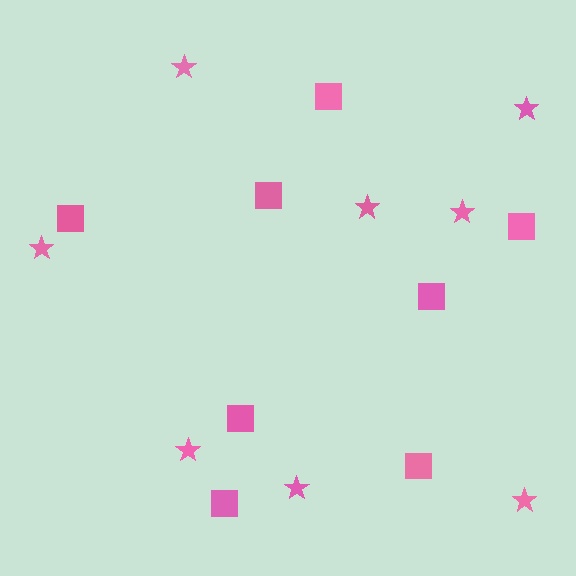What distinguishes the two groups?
There are 2 groups: one group of squares (8) and one group of stars (8).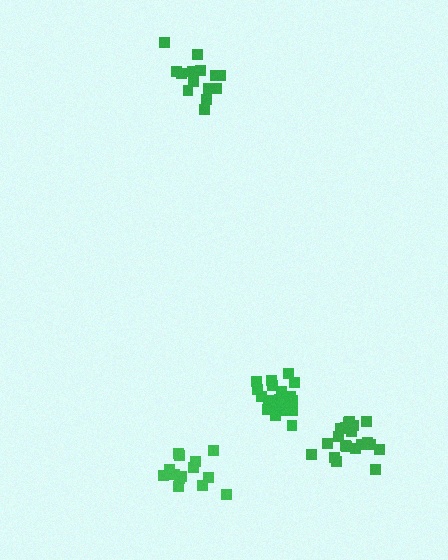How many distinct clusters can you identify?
There are 4 distinct clusters.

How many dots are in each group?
Group 1: 14 dots, Group 2: 20 dots, Group 3: 14 dots, Group 4: 20 dots (68 total).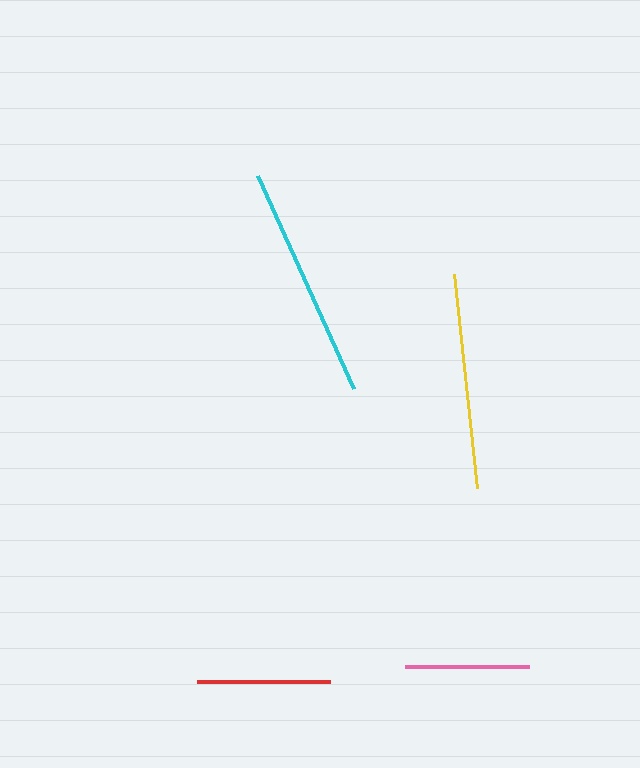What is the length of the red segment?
The red segment is approximately 133 pixels long.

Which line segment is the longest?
The cyan line is the longest at approximately 233 pixels.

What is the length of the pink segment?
The pink segment is approximately 124 pixels long.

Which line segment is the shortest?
The pink line is the shortest at approximately 124 pixels.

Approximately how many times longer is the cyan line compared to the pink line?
The cyan line is approximately 1.9 times the length of the pink line.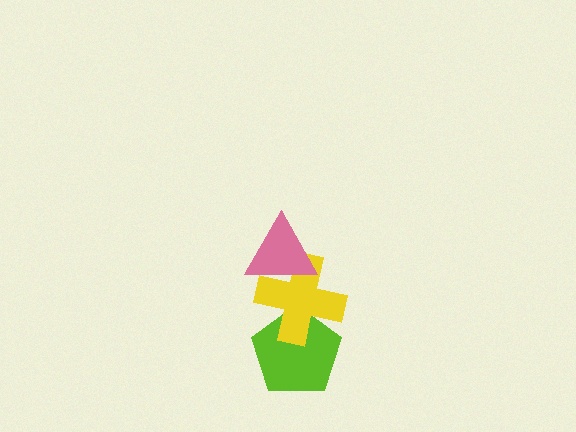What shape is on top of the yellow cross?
The pink triangle is on top of the yellow cross.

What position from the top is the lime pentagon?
The lime pentagon is 3rd from the top.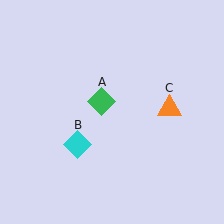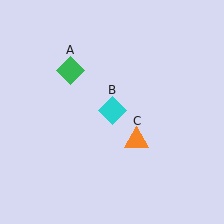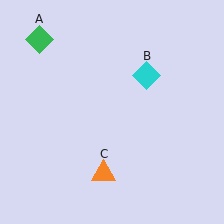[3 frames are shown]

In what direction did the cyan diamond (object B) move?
The cyan diamond (object B) moved up and to the right.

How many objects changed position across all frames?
3 objects changed position: green diamond (object A), cyan diamond (object B), orange triangle (object C).